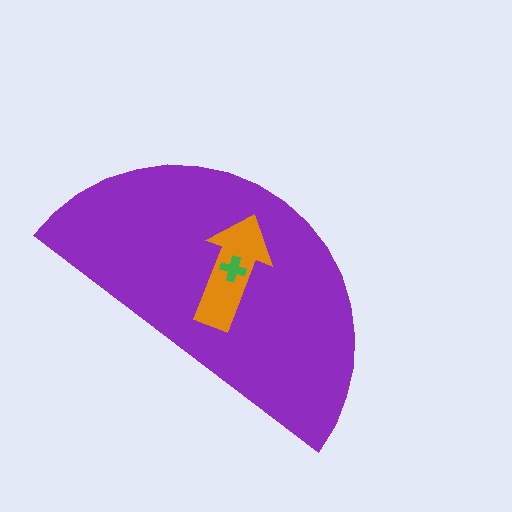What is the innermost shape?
The green cross.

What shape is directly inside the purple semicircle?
The orange arrow.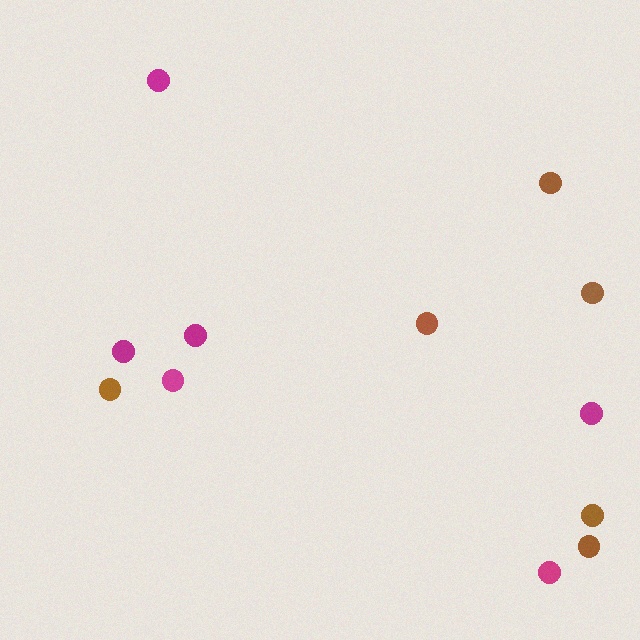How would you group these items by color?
There are 2 groups: one group of magenta circles (6) and one group of brown circles (6).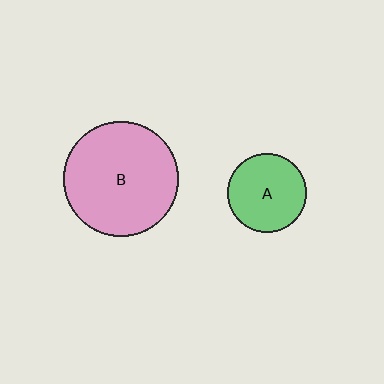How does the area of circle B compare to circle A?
Approximately 2.1 times.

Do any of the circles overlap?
No, none of the circles overlap.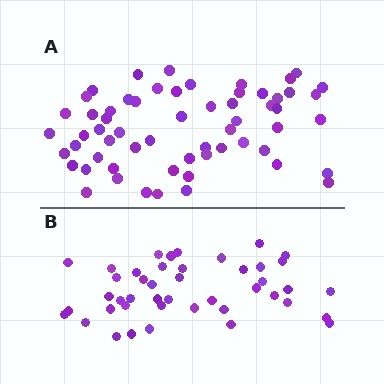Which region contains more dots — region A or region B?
Region A (the top region) has more dots.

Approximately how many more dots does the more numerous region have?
Region A has approximately 15 more dots than region B.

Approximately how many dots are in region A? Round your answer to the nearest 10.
About 60 dots.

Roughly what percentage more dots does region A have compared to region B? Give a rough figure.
About 35% more.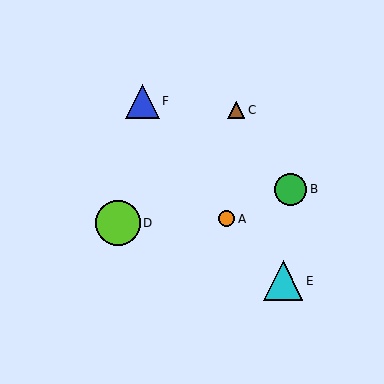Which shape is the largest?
The lime circle (labeled D) is the largest.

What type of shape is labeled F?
Shape F is a blue triangle.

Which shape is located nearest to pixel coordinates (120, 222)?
The lime circle (labeled D) at (118, 223) is nearest to that location.